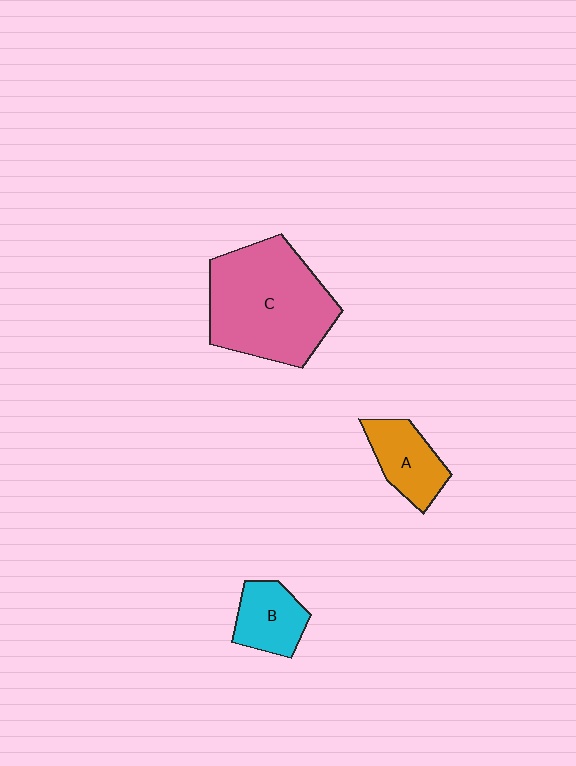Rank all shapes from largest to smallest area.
From largest to smallest: C (pink), A (orange), B (cyan).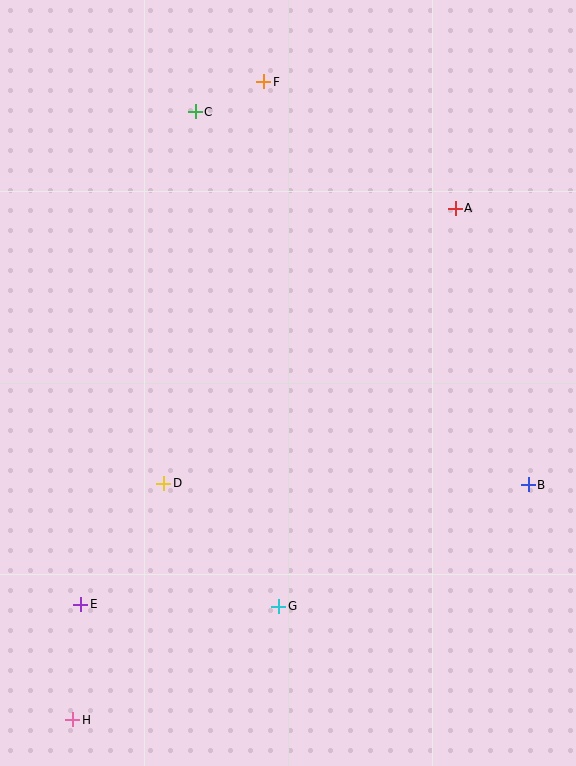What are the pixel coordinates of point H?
Point H is at (73, 720).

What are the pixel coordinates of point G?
Point G is at (279, 606).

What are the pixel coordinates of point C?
Point C is at (195, 112).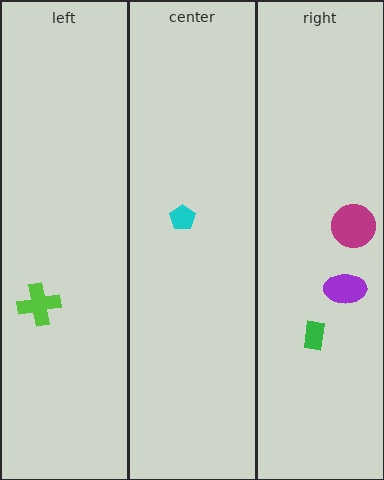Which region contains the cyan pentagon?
The center region.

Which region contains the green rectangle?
The right region.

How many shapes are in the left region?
1.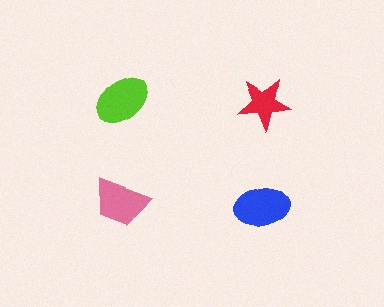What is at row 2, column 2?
A blue ellipse.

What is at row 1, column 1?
A lime ellipse.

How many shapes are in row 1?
2 shapes.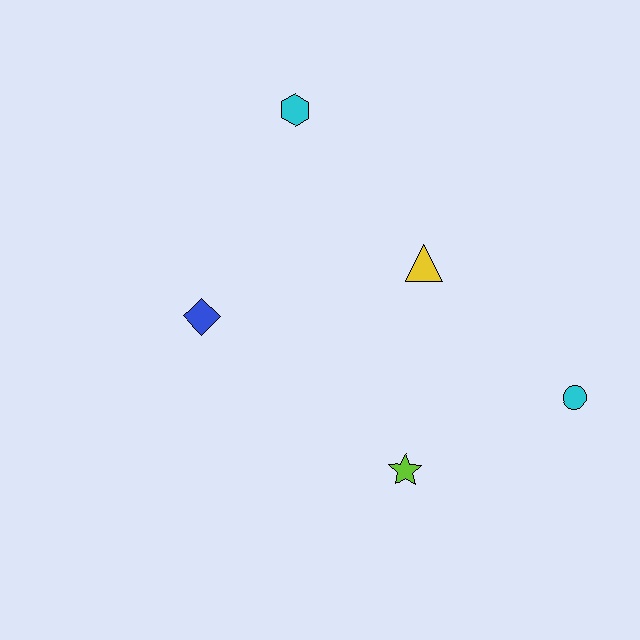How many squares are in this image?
There are no squares.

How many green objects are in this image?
There are no green objects.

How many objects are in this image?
There are 5 objects.